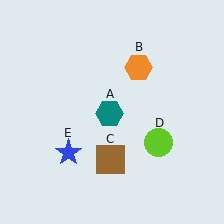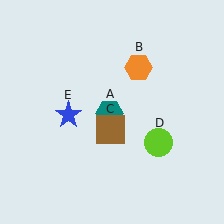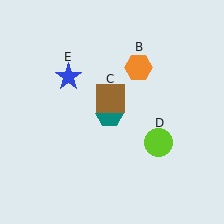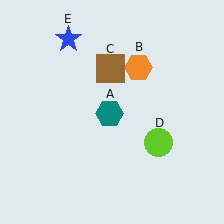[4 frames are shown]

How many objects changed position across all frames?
2 objects changed position: brown square (object C), blue star (object E).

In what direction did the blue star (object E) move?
The blue star (object E) moved up.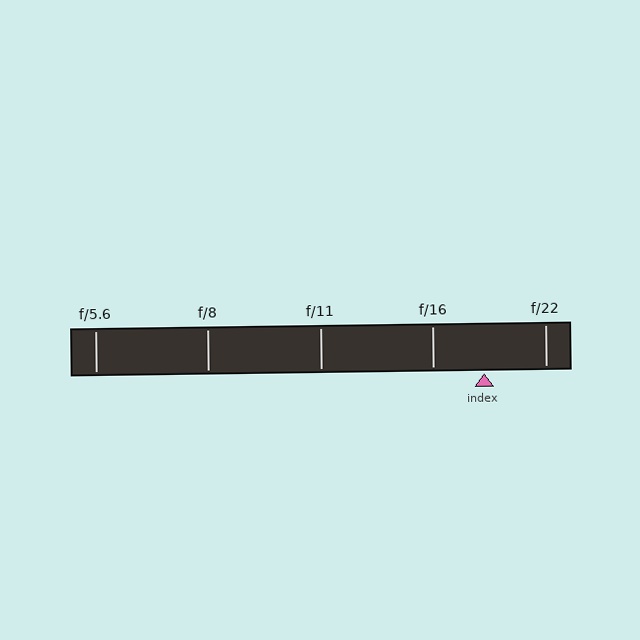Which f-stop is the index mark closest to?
The index mark is closest to f/16.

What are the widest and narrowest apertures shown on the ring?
The widest aperture shown is f/5.6 and the narrowest is f/22.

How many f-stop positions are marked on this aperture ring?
There are 5 f-stop positions marked.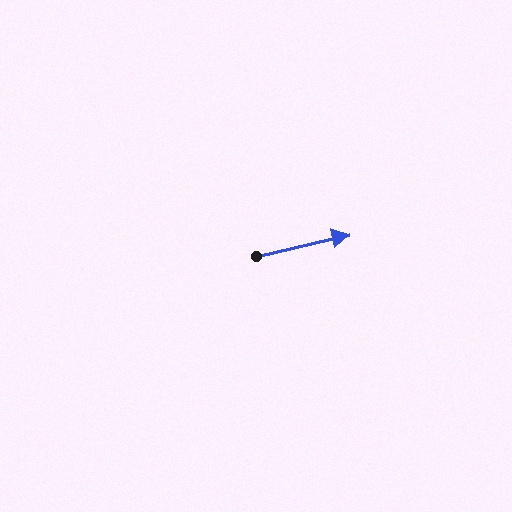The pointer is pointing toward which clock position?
Roughly 3 o'clock.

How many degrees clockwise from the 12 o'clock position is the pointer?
Approximately 77 degrees.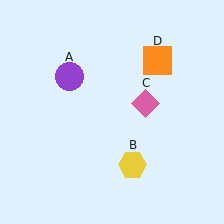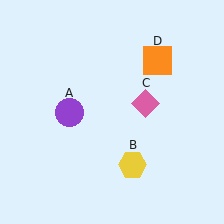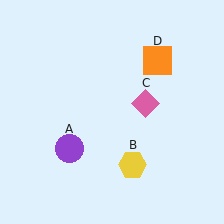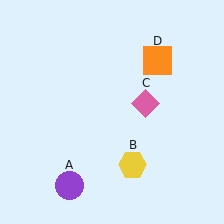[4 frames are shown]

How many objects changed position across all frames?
1 object changed position: purple circle (object A).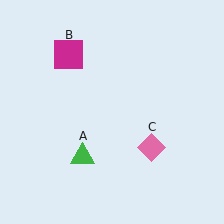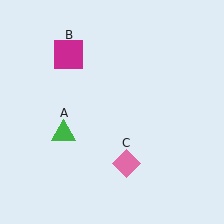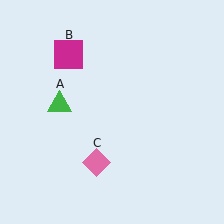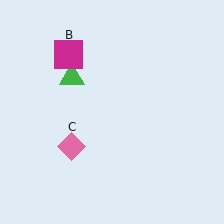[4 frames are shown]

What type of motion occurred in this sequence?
The green triangle (object A), pink diamond (object C) rotated clockwise around the center of the scene.